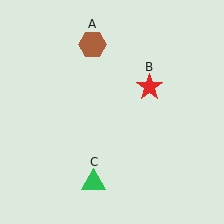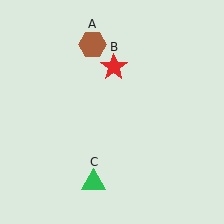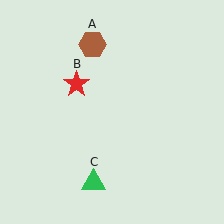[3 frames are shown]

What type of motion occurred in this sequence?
The red star (object B) rotated counterclockwise around the center of the scene.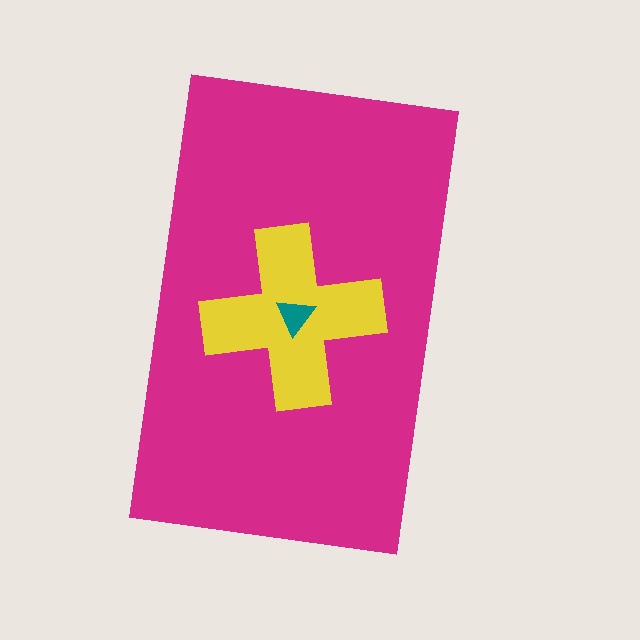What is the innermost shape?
The teal triangle.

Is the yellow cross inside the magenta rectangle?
Yes.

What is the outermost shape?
The magenta rectangle.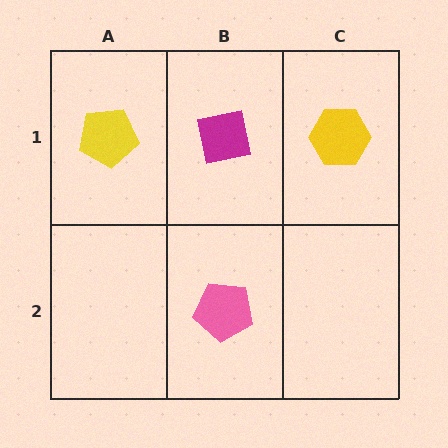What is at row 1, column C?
A yellow hexagon.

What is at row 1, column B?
A magenta square.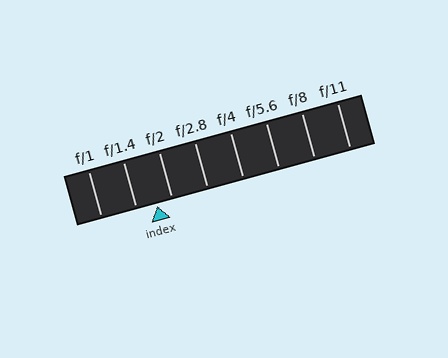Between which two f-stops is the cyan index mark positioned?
The index mark is between f/1.4 and f/2.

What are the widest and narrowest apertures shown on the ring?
The widest aperture shown is f/1 and the narrowest is f/11.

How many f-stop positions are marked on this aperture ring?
There are 8 f-stop positions marked.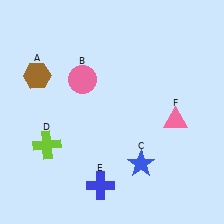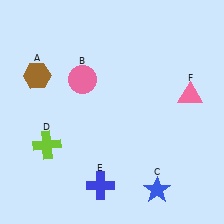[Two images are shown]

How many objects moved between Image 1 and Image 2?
2 objects moved between the two images.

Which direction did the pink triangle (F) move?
The pink triangle (F) moved up.